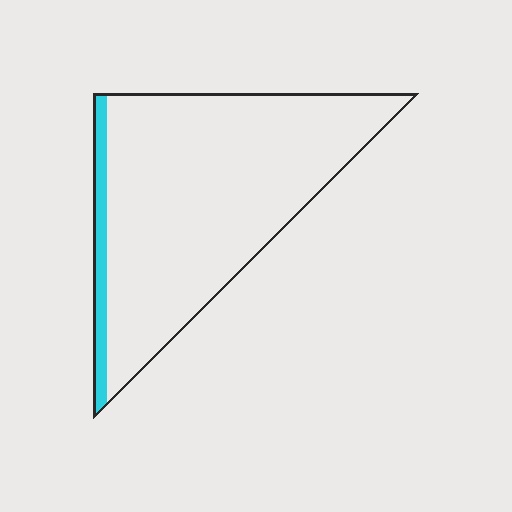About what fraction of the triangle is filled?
About one tenth (1/10).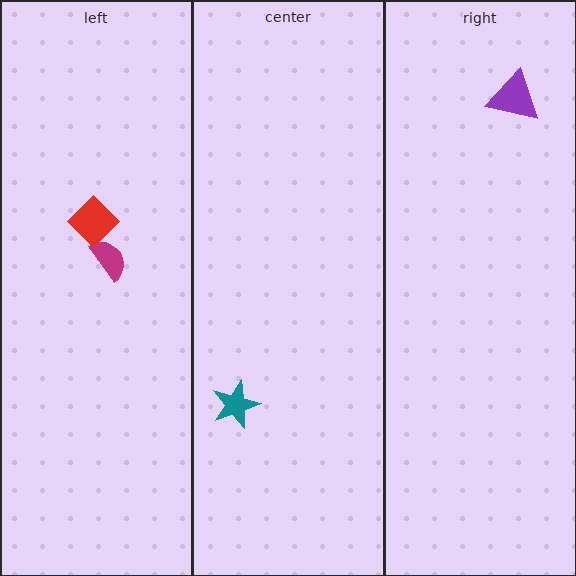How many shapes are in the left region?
2.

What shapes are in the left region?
The magenta semicircle, the red diamond.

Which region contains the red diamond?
The left region.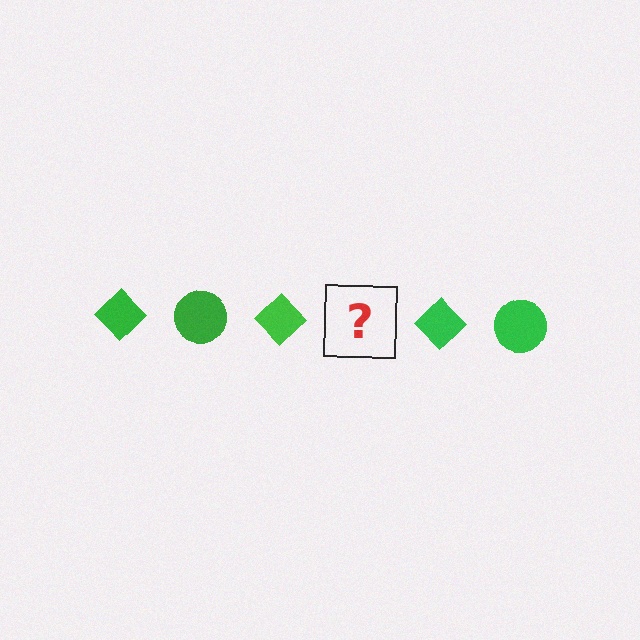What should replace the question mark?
The question mark should be replaced with a green circle.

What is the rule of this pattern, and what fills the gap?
The rule is that the pattern cycles through diamond, circle shapes in green. The gap should be filled with a green circle.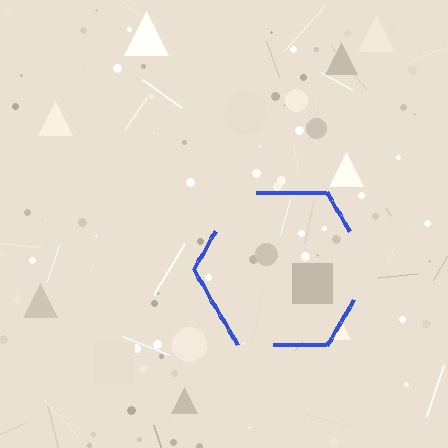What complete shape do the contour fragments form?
The contour fragments form a hexagon.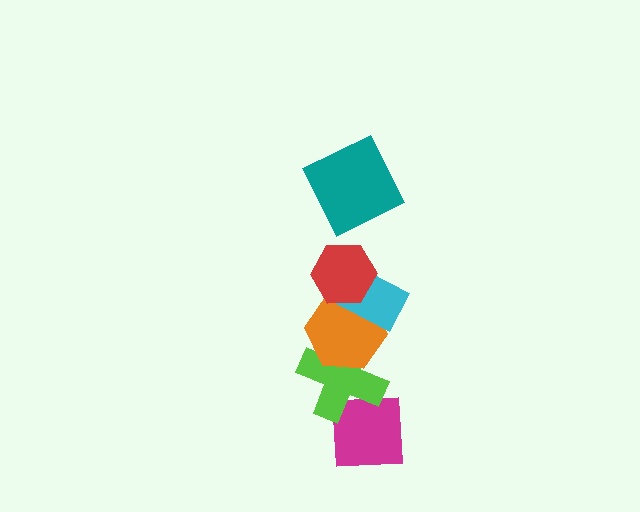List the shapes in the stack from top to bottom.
From top to bottom: the teal square, the red hexagon, the cyan rectangle, the orange hexagon, the lime cross, the magenta square.